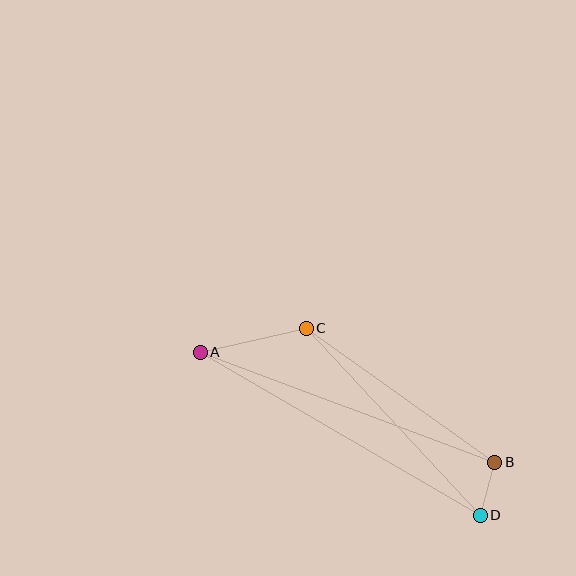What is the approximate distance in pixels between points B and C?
The distance between B and C is approximately 231 pixels.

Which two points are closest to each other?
Points B and D are closest to each other.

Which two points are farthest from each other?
Points A and D are farthest from each other.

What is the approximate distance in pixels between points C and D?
The distance between C and D is approximately 255 pixels.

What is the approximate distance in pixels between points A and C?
The distance between A and C is approximately 109 pixels.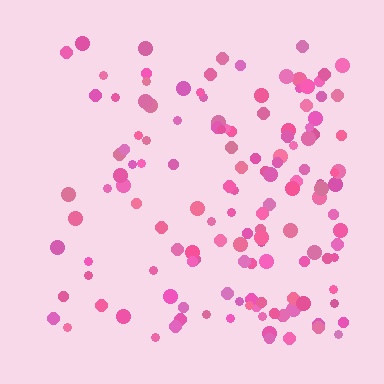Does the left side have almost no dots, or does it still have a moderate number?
Still a moderate number, just noticeably fewer than the right.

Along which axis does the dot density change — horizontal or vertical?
Horizontal.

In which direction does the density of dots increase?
From left to right, with the right side densest.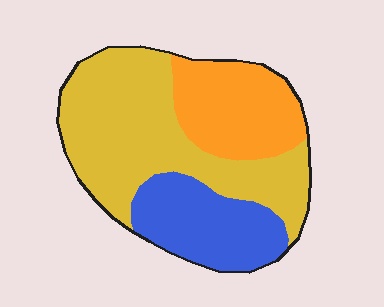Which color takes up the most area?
Yellow, at roughly 50%.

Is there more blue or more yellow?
Yellow.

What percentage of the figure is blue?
Blue covers roughly 25% of the figure.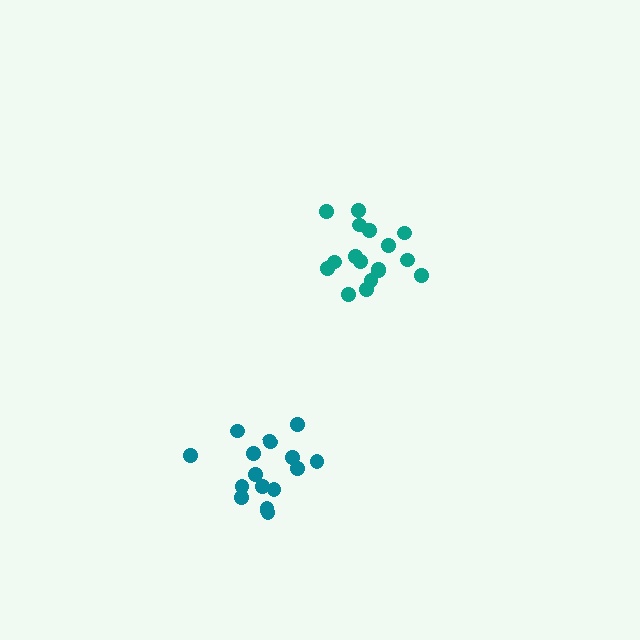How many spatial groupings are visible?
There are 2 spatial groupings.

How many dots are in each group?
Group 1: 17 dots, Group 2: 16 dots (33 total).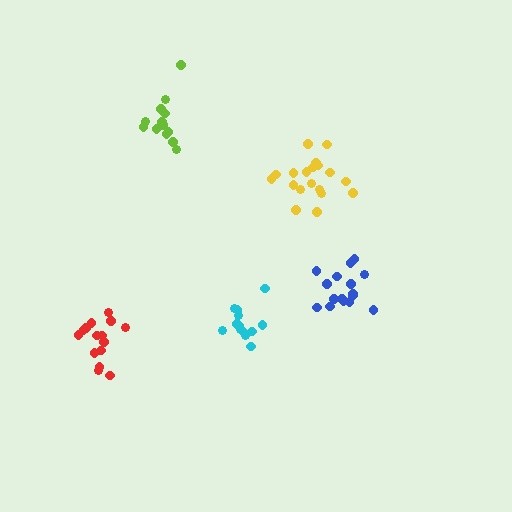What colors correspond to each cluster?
The clusters are colored: blue, lime, cyan, yellow, red.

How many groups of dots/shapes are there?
There are 5 groups.